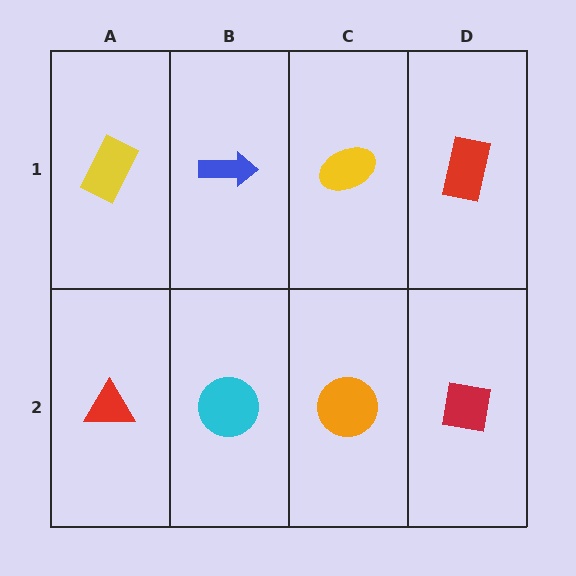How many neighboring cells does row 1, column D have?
2.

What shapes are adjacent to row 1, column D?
A red square (row 2, column D), a yellow ellipse (row 1, column C).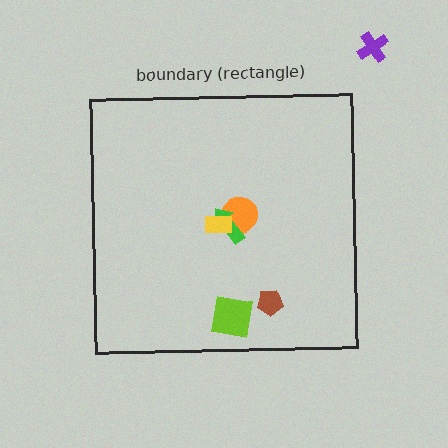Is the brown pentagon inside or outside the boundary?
Inside.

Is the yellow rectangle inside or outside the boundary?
Inside.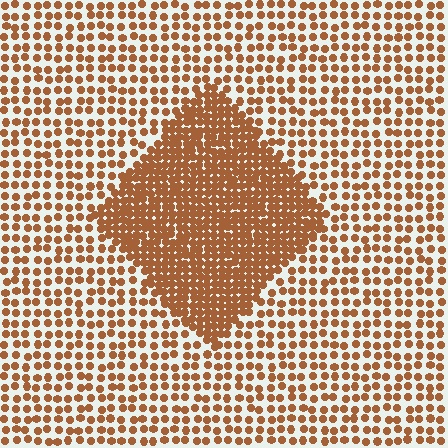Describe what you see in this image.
The image contains small brown elements arranged at two different densities. A diamond-shaped region is visible where the elements are more densely packed than the surrounding area.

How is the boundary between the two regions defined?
The boundary is defined by a change in element density (approximately 2.3x ratio). All elements are the same color, size, and shape.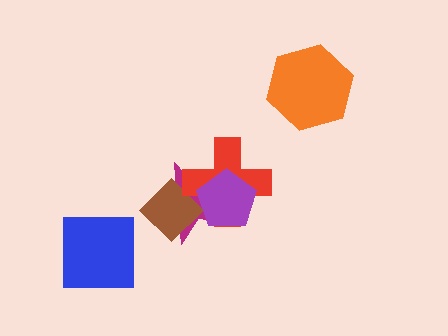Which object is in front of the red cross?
The purple pentagon is in front of the red cross.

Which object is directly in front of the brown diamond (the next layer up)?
The red cross is directly in front of the brown diamond.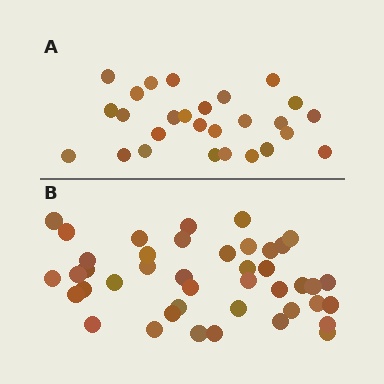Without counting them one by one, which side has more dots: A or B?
Region B (the bottom region) has more dots.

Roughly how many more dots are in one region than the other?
Region B has approximately 15 more dots than region A.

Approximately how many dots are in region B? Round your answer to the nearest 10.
About 40 dots. (The exact count is 42, which rounds to 40.)